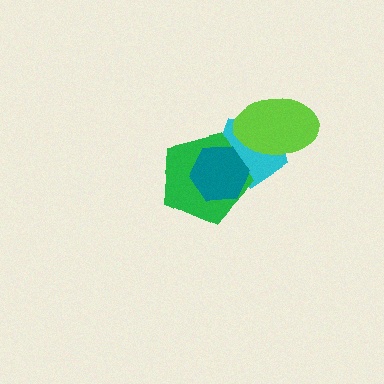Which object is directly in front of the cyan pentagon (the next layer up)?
The green pentagon is directly in front of the cyan pentagon.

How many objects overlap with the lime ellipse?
1 object overlaps with the lime ellipse.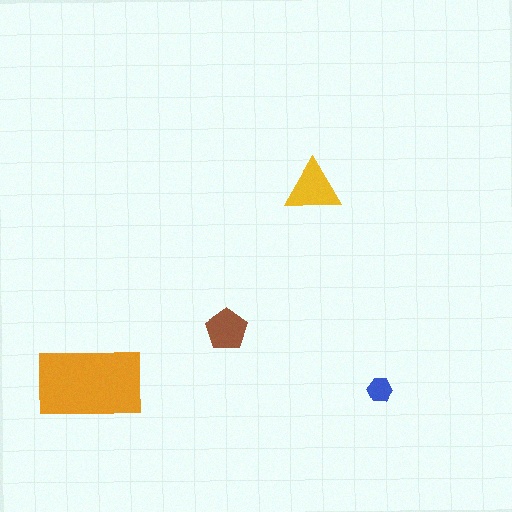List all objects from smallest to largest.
The blue hexagon, the brown pentagon, the yellow triangle, the orange rectangle.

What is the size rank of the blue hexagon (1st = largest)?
4th.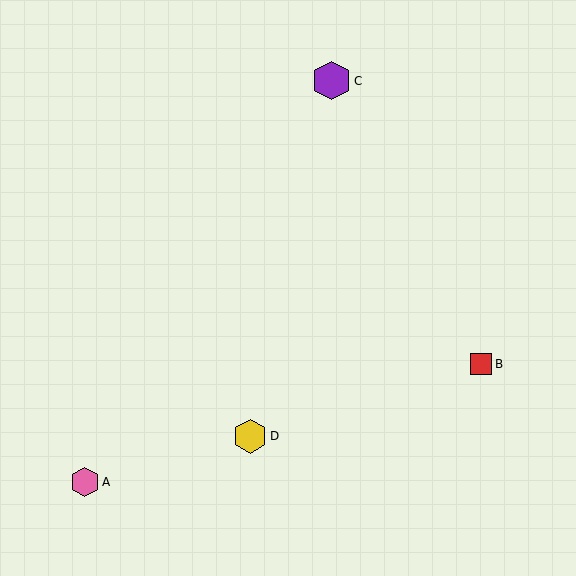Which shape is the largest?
The purple hexagon (labeled C) is the largest.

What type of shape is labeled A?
Shape A is a pink hexagon.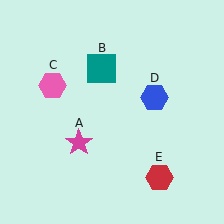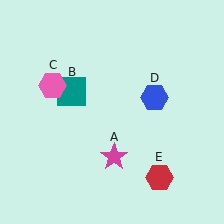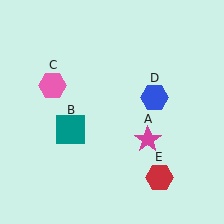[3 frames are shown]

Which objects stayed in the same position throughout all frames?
Pink hexagon (object C) and blue hexagon (object D) and red hexagon (object E) remained stationary.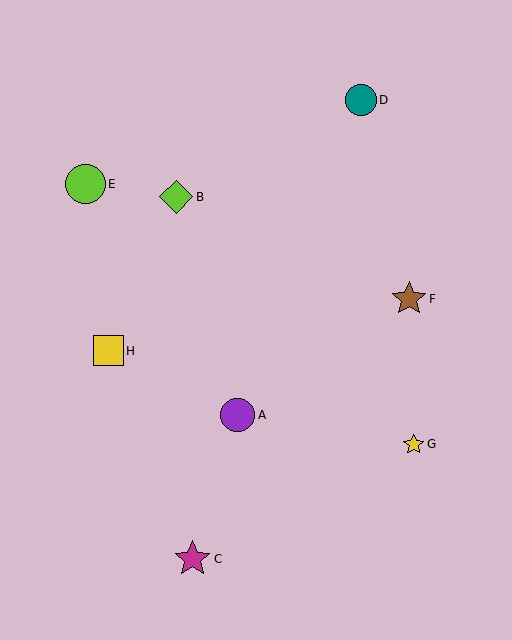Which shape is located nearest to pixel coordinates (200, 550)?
The magenta star (labeled C) at (192, 559) is nearest to that location.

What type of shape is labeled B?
Shape B is a lime diamond.